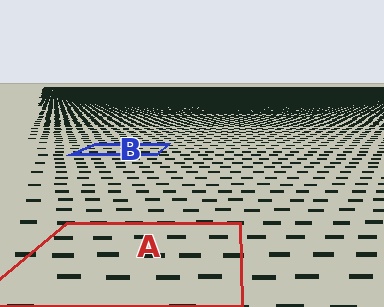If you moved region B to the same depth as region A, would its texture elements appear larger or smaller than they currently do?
They would appear larger. At a closer depth, the same texture elements are projected at a bigger on-screen size.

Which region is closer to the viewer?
Region A is closer. The texture elements there are larger and more spread out.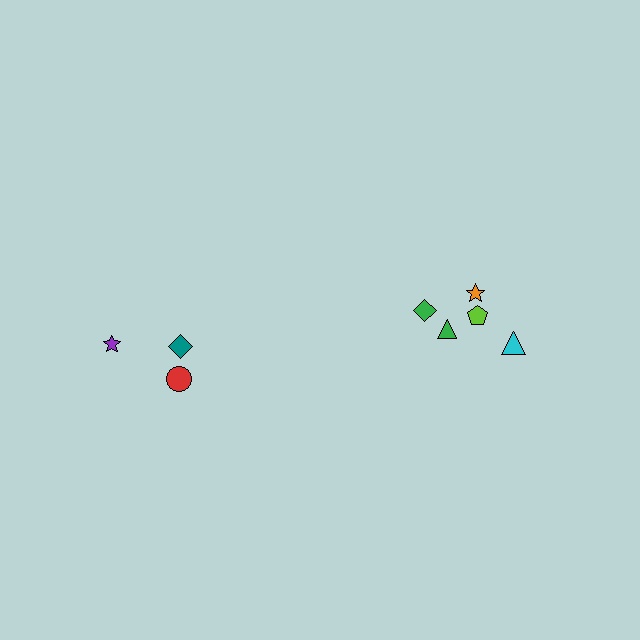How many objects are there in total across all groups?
There are 8 objects.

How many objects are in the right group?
There are 5 objects.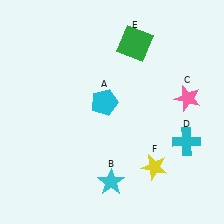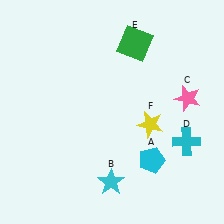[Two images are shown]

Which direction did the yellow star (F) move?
The yellow star (F) moved up.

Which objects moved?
The objects that moved are: the cyan pentagon (A), the yellow star (F).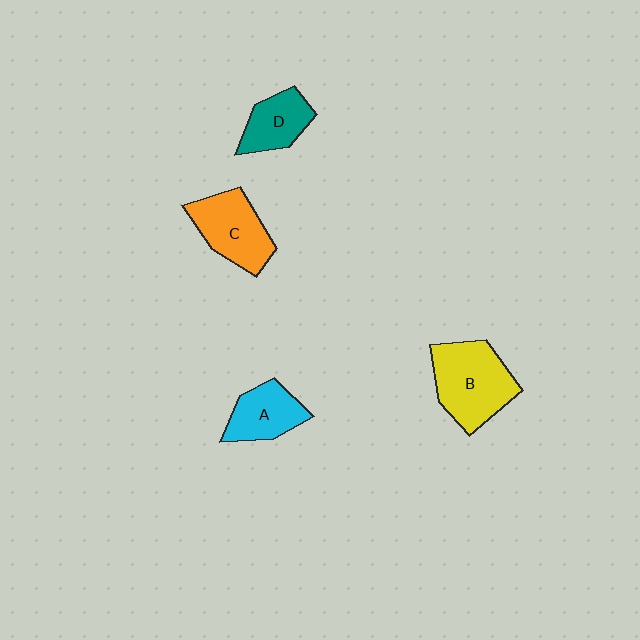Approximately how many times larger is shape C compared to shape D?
Approximately 1.4 times.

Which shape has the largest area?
Shape B (yellow).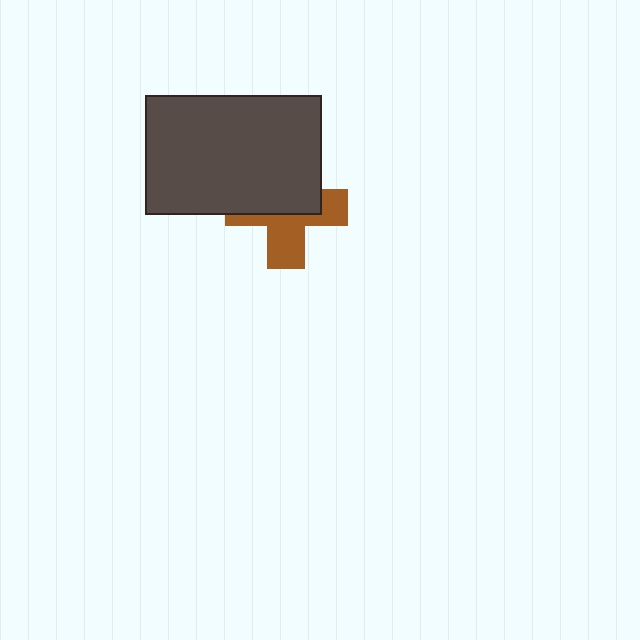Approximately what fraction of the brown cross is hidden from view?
Roughly 54% of the brown cross is hidden behind the dark gray rectangle.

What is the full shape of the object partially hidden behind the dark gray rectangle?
The partially hidden object is a brown cross.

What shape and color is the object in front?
The object in front is a dark gray rectangle.